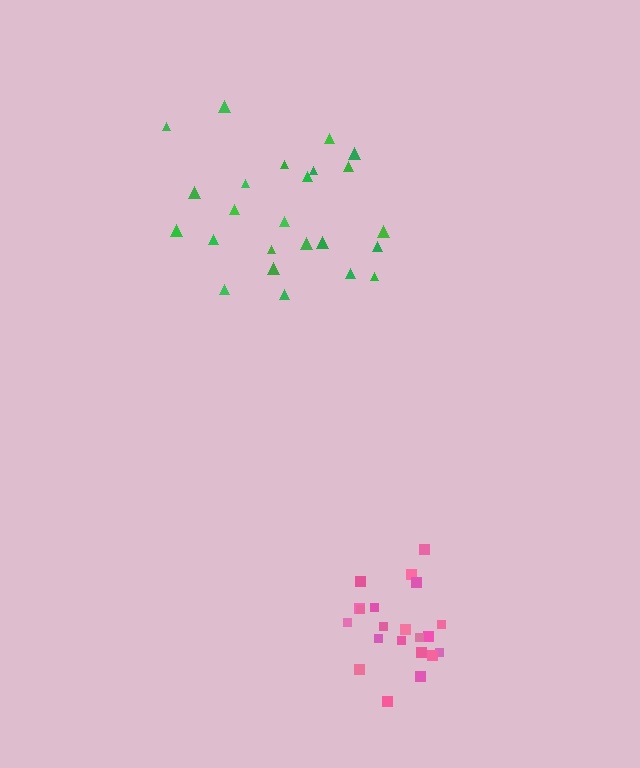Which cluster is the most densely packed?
Pink.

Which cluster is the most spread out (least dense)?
Green.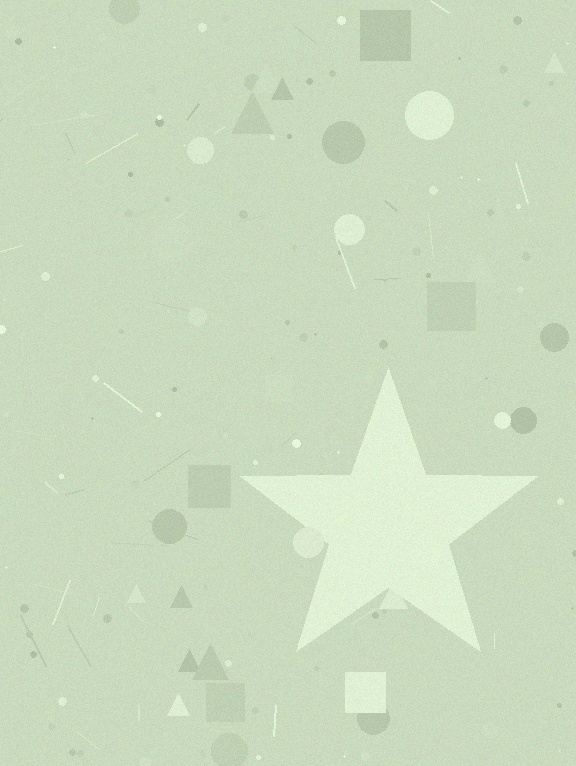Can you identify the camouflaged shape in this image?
The camouflaged shape is a star.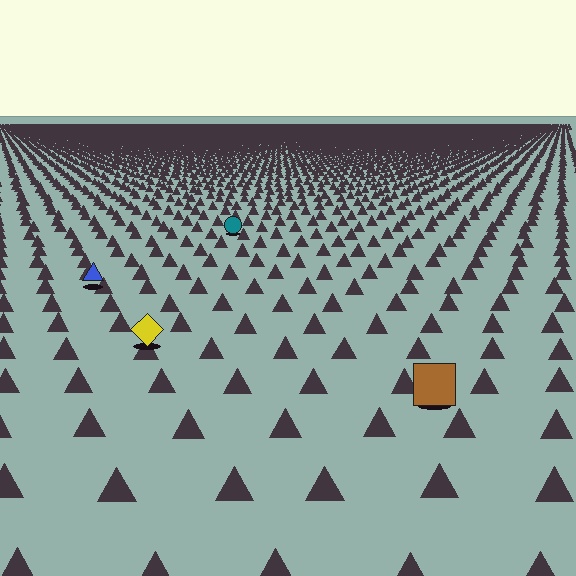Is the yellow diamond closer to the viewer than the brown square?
No. The brown square is closer — you can tell from the texture gradient: the ground texture is coarser near it.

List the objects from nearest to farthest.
From nearest to farthest: the brown square, the yellow diamond, the blue triangle, the teal circle.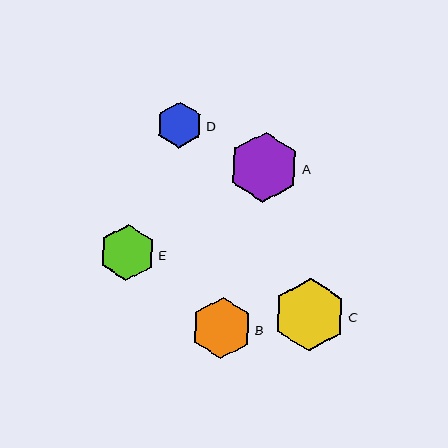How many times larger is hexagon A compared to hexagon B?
Hexagon A is approximately 1.2 times the size of hexagon B.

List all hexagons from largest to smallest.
From largest to smallest: C, A, B, E, D.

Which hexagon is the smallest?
Hexagon D is the smallest with a size of approximately 46 pixels.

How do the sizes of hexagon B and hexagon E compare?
Hexagon B and hexagon E are approximately the same size.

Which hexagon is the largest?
Hexagon C is the largest with a size of approximately 73 pixels.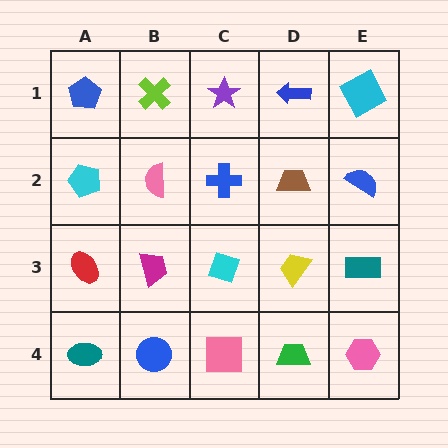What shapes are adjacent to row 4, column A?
A red ellipse (row 3, column A), a blue circle (row 4, column B).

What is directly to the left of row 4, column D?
A pink square.